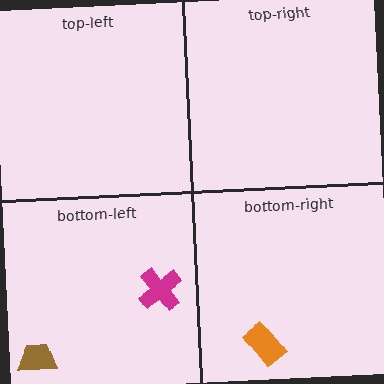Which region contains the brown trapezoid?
The bottom-left region.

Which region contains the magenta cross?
The bottom-left region.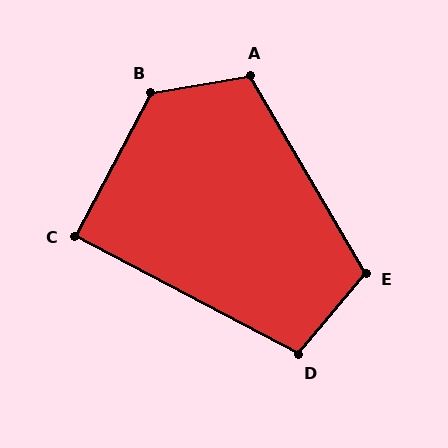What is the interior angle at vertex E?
Approximately 110 degrees (obtuse).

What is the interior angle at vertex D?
Approximately 102 degrees (obtuse).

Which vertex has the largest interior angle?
B, at approximately 128 degrees.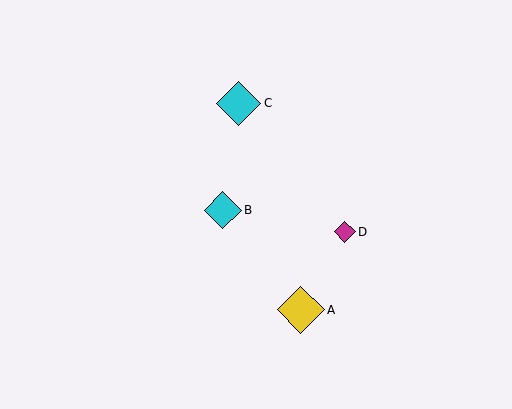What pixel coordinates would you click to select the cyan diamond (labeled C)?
Click at (238, 103) to select the cyan diamond C.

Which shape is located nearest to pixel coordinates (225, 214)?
The cyan diamond (labeled B) at (223, 210) is nearest to that location.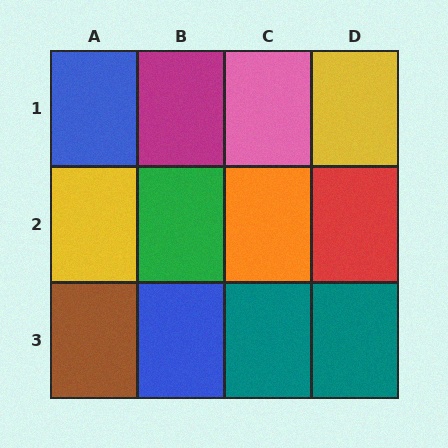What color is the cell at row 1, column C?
Pink.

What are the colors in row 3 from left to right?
Brown, blue, teal, teal.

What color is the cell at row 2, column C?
Orange.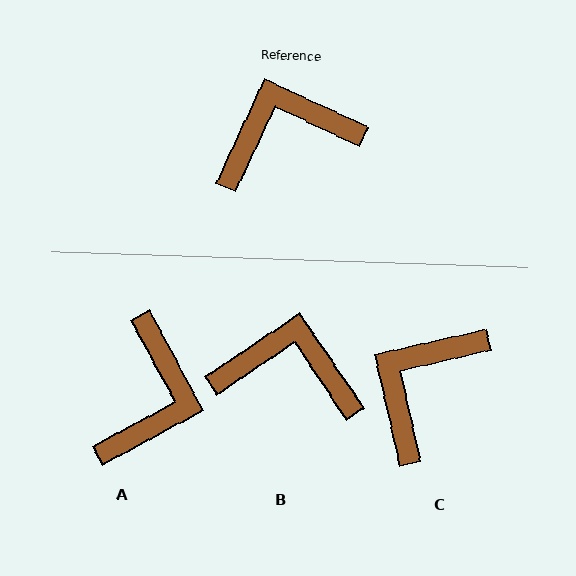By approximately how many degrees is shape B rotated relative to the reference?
Approximately 31 degrees clockwise.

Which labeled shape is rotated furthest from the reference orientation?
A, about 127 degrees away.